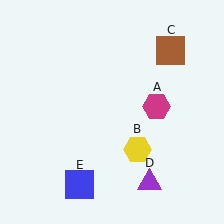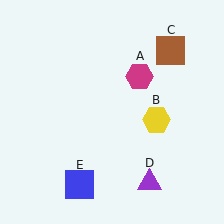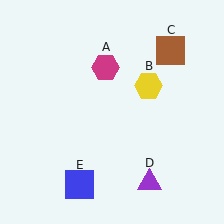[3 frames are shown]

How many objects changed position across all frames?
2 objects changed position: magenta hexagon (object A), yellow hexagon (object B).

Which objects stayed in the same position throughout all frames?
Brown square (object C) and purple triangle (object D) and blue square (object E) remained stationary.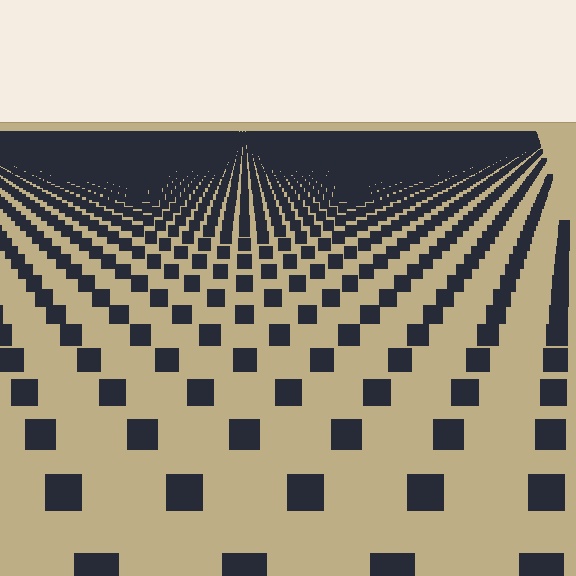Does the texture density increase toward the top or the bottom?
Density increases toward the top.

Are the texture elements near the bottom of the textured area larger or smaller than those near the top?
Larger. Near the bottom, elements are closer to the viewer and appear at a bigger on-screen size.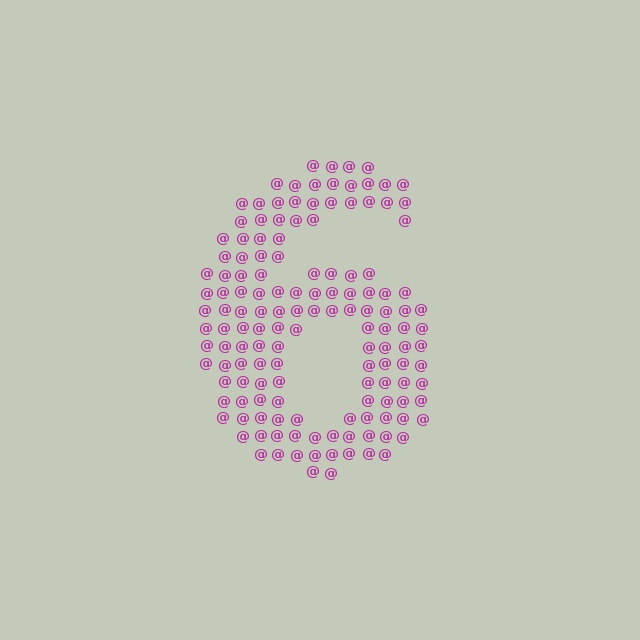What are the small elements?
The small elements are at signs.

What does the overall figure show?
The overall figure shows the digit 6.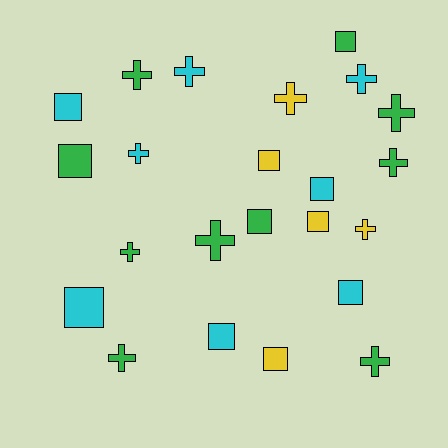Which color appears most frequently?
Green, with 10 objects.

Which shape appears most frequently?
Cross, with 12 objects.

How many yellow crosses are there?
There are 2 yellow crosses.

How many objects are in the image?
There are 23 objects.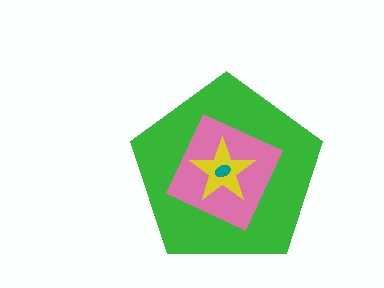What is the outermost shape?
The green pentagon.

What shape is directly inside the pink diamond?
The yellow star.